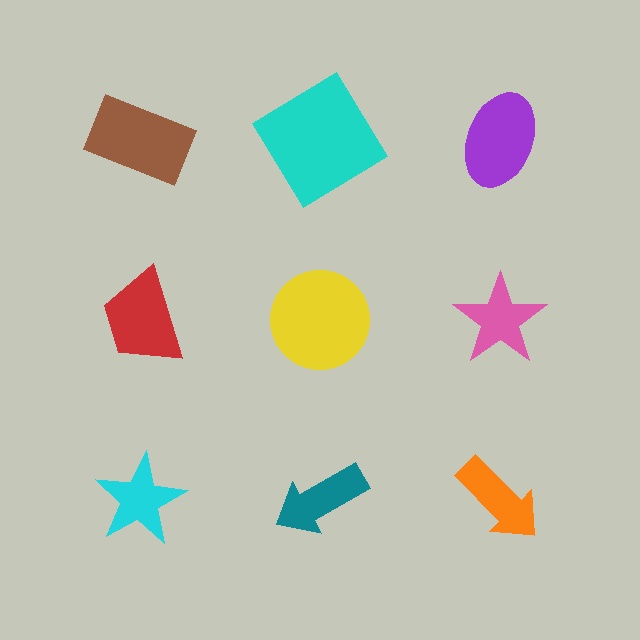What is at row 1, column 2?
A cyan diamond.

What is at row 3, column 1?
A cyan star.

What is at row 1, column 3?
A purple ellipse.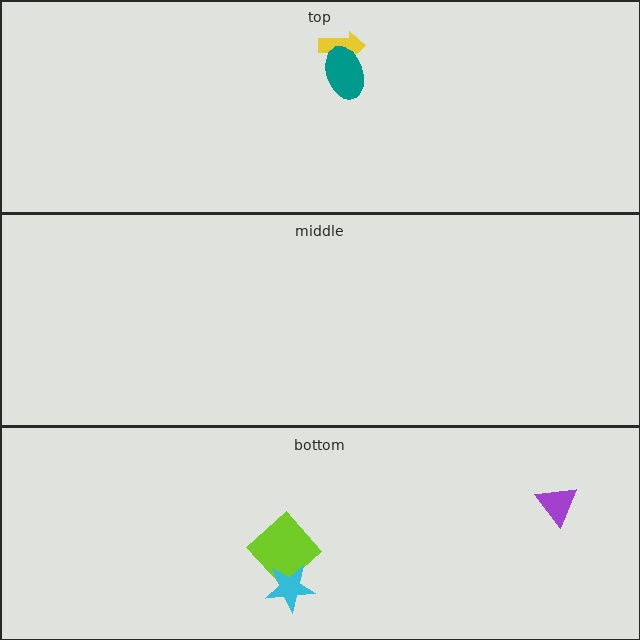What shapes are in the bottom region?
The lime diamond, the purple triangle, the cyan star.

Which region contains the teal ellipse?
The top region.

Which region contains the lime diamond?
The bottom region.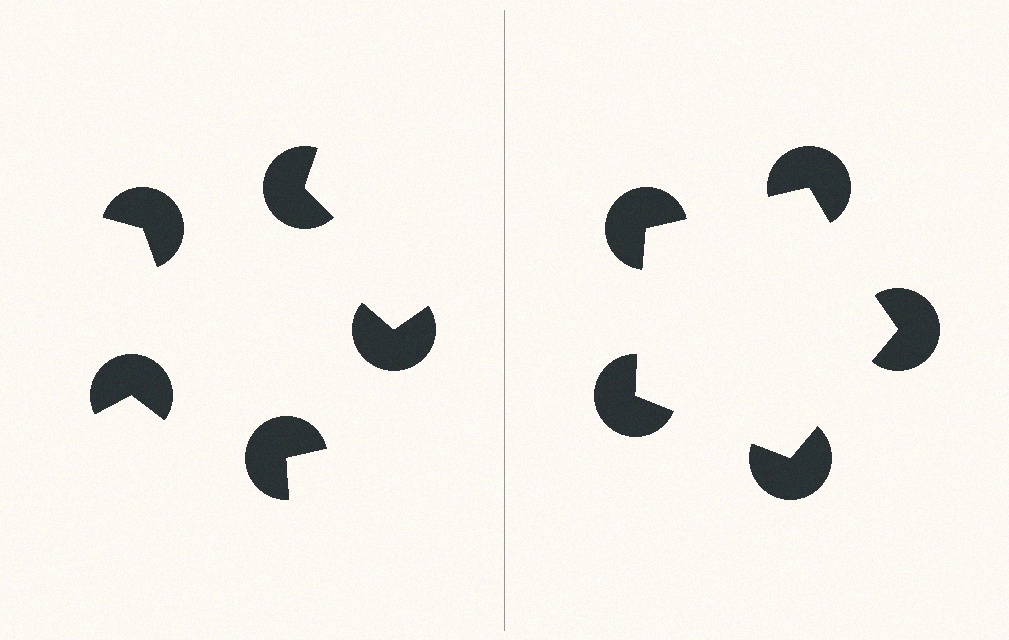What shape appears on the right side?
An illusory pentagon.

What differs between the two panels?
The pac-man discs are positioned identically on both sides; only the wedge orientations differ. On the right they align to a pentagon; on the left they are misaligned.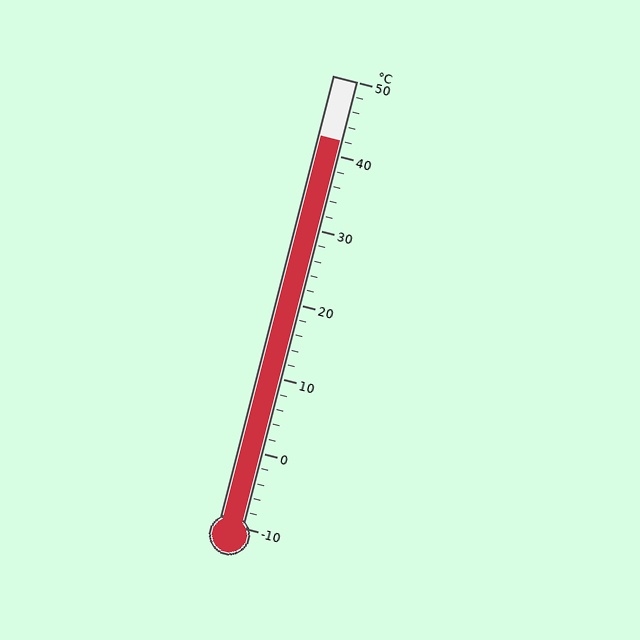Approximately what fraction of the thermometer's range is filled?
The thermometer is filled to approximately 85% of its range.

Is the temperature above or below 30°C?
The temperature is above 30°C.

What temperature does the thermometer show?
The thermometer shows approximately 42°C.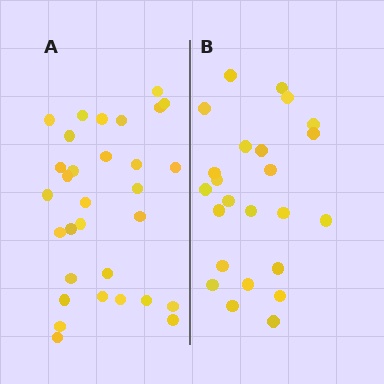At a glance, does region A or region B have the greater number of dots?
Region A (the left region) has more dots.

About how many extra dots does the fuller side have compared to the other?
Region A has roughly 8 or so more dots than region B.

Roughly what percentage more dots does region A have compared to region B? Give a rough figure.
About 30% more.